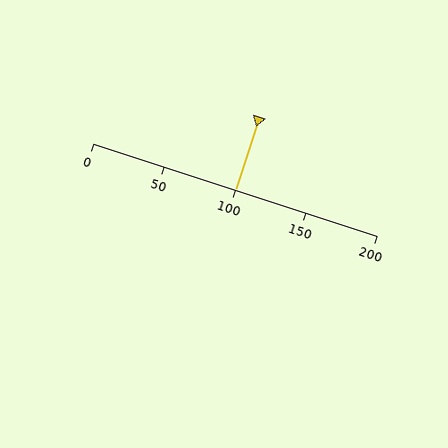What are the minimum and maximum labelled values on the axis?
The axis runs from 0 to 200.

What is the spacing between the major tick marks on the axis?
The major ticks are spaced 50 apart.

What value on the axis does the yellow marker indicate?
The marker indicates approximately 100.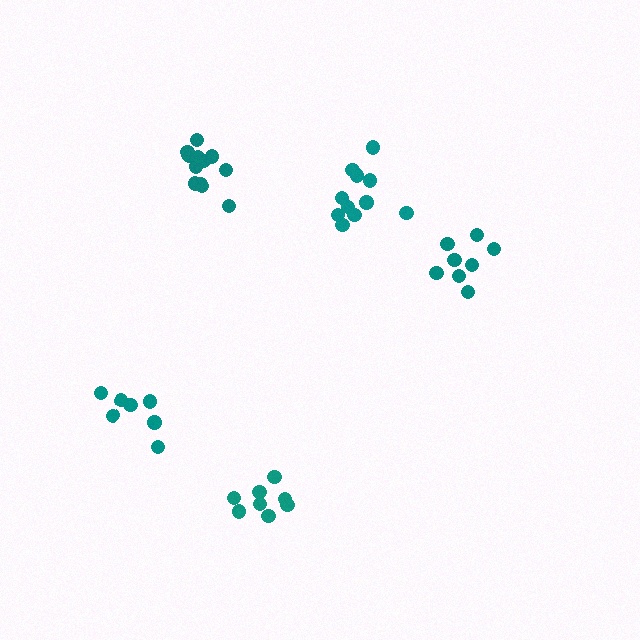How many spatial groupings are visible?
There are 5 spatial groupings.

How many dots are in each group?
Group 1: 8 dots, Group 2: 11 dots, Group 3: 13 dots, Group 4: 7 dots, Group 5: 8 dots (47 total).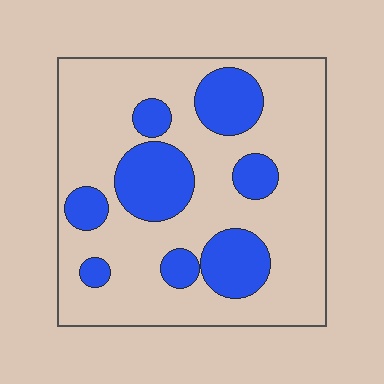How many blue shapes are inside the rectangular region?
8.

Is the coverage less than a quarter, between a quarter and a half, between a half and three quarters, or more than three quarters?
Between a quarter and a half.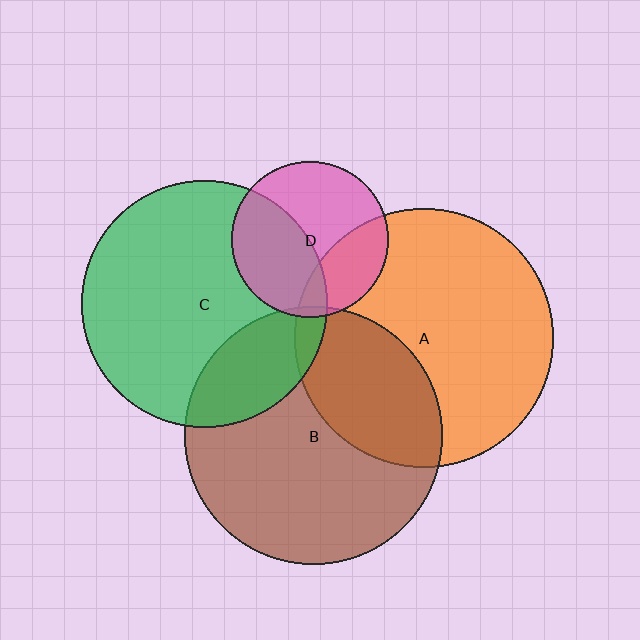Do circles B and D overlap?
Yes.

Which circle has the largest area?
Circle B (brown).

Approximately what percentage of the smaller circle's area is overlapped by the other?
Approximately 5%.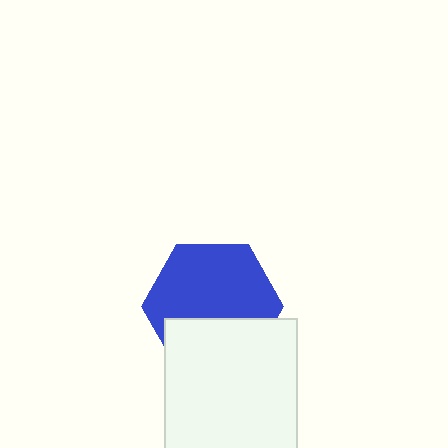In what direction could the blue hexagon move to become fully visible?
The blue hexagon could move up. That would shift it out from behind the white rectangle entirely.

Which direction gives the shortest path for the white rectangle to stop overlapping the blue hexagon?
Moving down gives the shortest separation.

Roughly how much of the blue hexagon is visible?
About half of it is visible (roughly 64%).